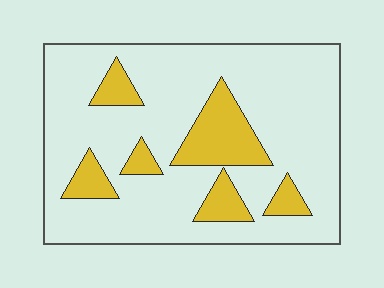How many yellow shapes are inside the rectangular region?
6.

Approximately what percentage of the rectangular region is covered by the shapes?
Approximately 20%.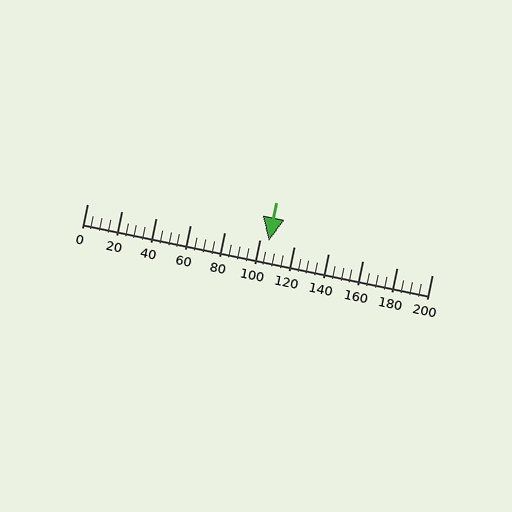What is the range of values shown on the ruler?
The ruler shows values from 0 to 200.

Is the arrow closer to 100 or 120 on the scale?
The arrow is closer to 100.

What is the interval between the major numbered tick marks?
The major tick marks are spaced 20 units apart.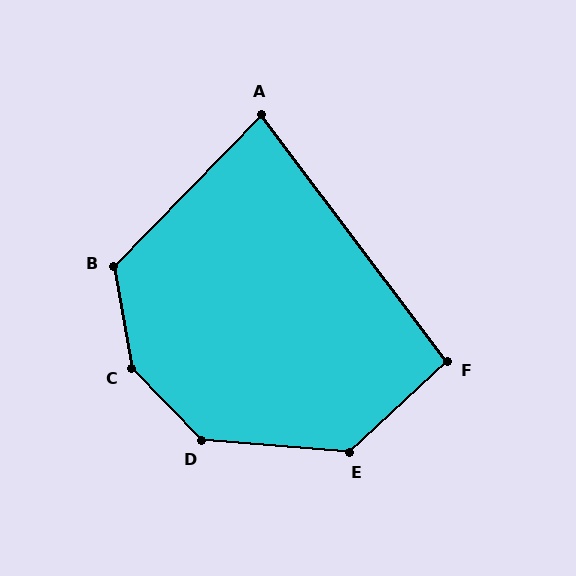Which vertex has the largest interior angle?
C, at approximately 146 degrees.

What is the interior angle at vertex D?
Approximately 138 degrees (obtuse).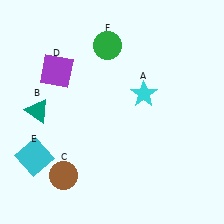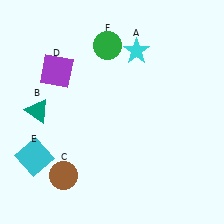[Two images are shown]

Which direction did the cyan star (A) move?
The cyan star (A) moved up.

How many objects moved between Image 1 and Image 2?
1 object moved between the two images.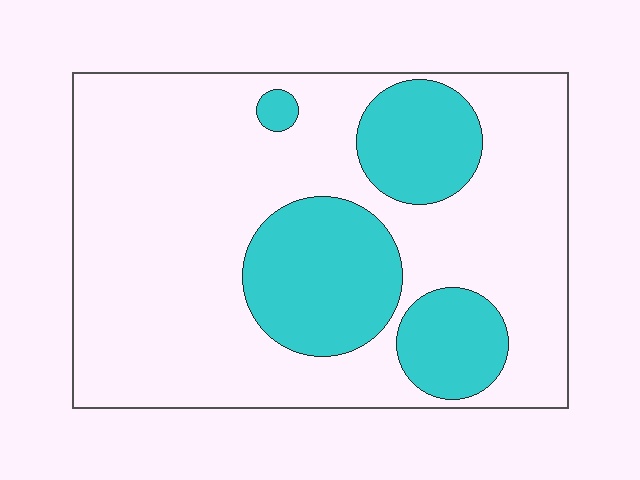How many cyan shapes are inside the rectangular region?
4.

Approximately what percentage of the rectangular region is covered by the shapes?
Approximately 25%.